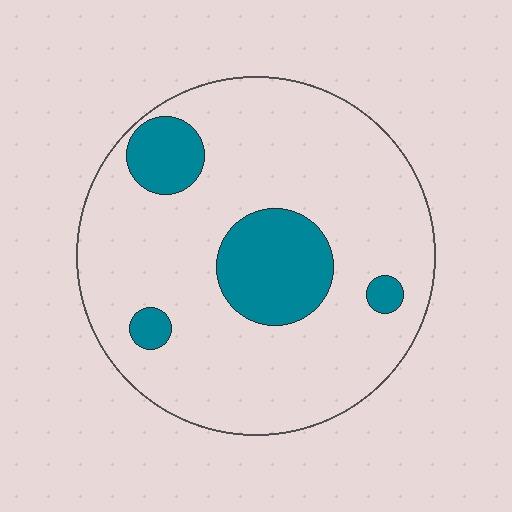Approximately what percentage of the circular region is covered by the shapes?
Approximately 20%.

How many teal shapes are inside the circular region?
4.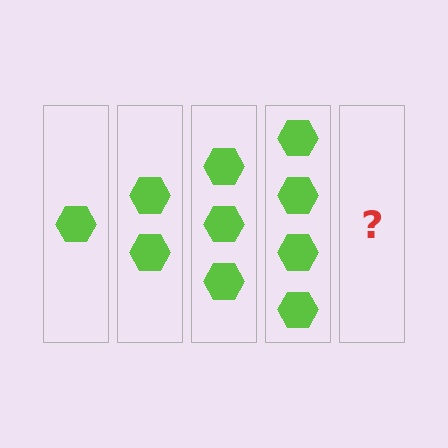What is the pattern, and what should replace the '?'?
The pattern is that each step adds one more hexagon. The '?' should be 5 hexagons.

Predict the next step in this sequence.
The next step is 5 hexagons.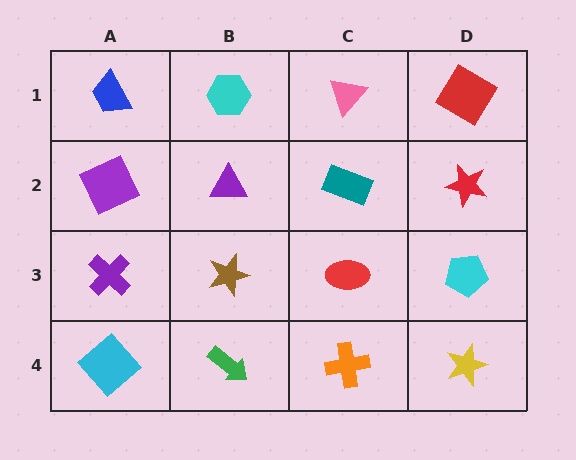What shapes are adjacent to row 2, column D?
A red diamond (row 1, column D), a cyan pentagon (row 3, column D), a teal rectangle (row 2, column C).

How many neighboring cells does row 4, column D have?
2.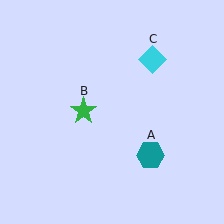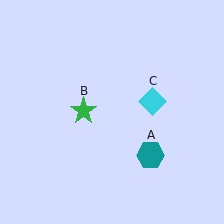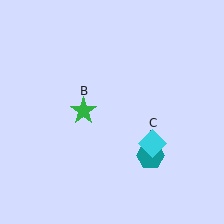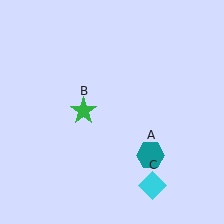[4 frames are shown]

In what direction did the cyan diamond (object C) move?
The cyan diamond (object C) moved down.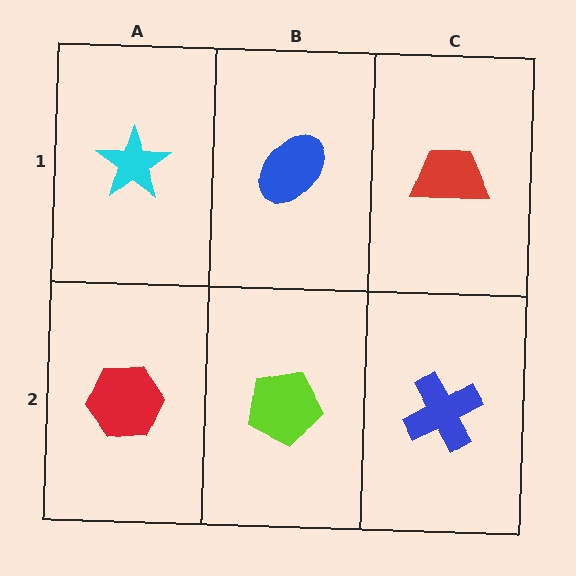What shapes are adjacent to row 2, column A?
A cyan star (row 1, column A), a lime pentagon (row 2, column B).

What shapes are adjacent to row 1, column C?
A blue cross (row 2, column C), a blue ellipse (row 1, column B).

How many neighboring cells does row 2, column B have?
3.